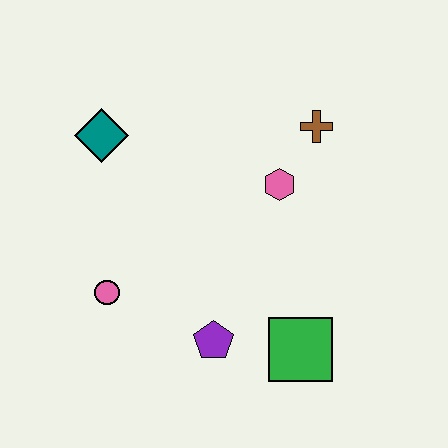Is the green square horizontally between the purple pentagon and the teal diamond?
No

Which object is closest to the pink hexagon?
The brown cross is closest to the pink hexagon.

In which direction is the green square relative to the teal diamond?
The green square is below the teal diamond.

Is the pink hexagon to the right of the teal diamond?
Yes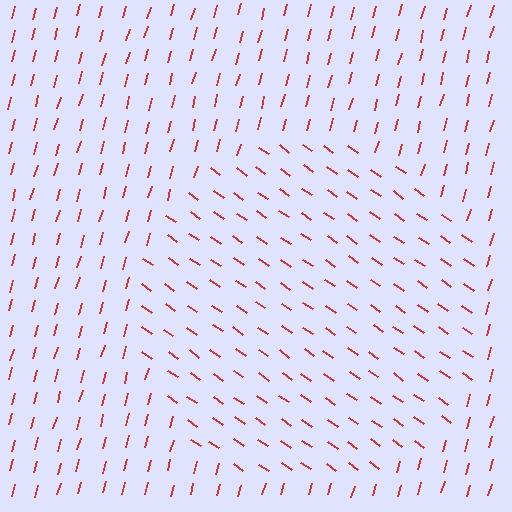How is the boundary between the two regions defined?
The boundary is defined purely by a change in line orientation (approximately 70 degrees difference). All lines are the same color and thickness.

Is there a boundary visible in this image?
Yes, there is a texture boundary formed by a change in line orientation.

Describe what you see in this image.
The image is filled with small red line segments. A circle region in the image has lines oriented differently from the surrounding lines, creating a visible texture boundary.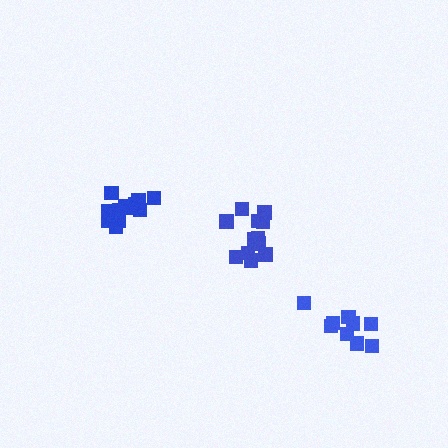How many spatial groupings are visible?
There are 3 spatial groupings.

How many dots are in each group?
Group 1: 13 dots, Group 2: 13 dots, Group 3: 9 dots (35 total).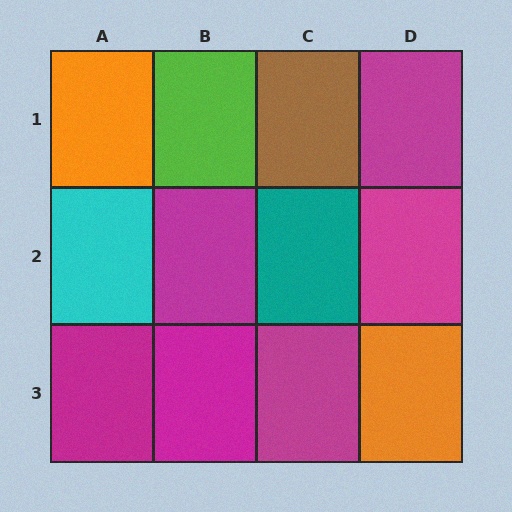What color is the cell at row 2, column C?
Teal.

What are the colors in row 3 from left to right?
Magenta, magenta, magenta, orange.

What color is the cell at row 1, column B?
Lime.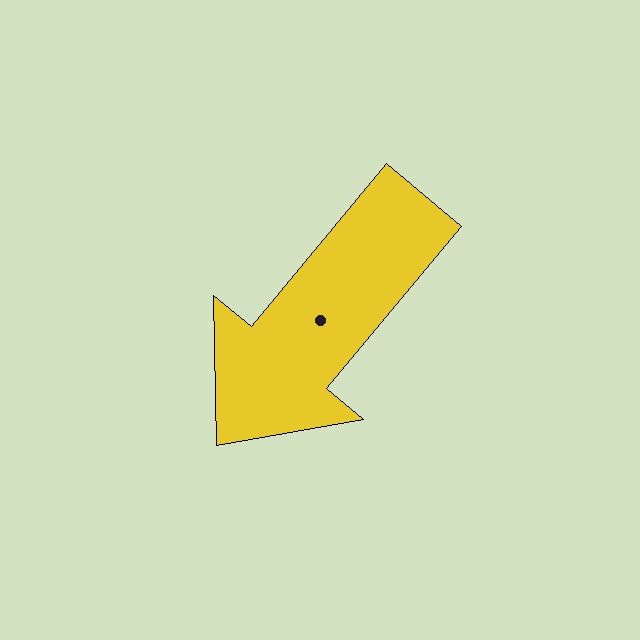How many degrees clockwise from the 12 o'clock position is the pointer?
Approximately 220 degrees.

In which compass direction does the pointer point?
Southwest.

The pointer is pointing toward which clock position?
Roughly 7 o'clock.